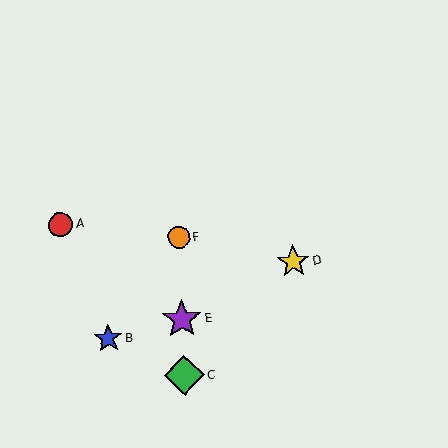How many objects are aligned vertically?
3 objects (C, E, F) are aligned vertically.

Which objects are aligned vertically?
Objects C, E, F are aligned vertically.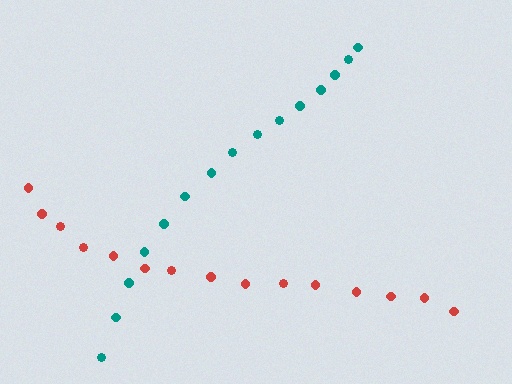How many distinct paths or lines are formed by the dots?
There are 2 distinct paths.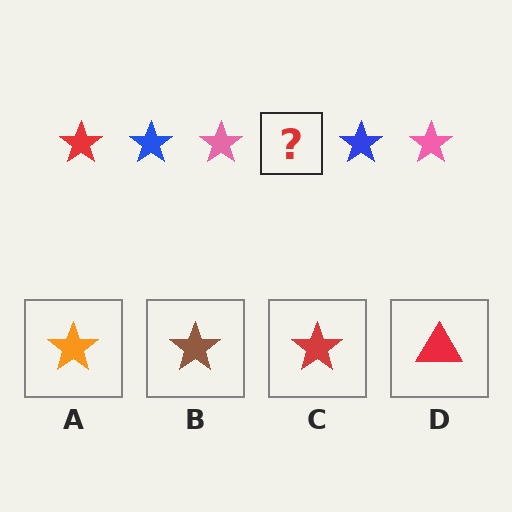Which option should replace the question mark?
Option C.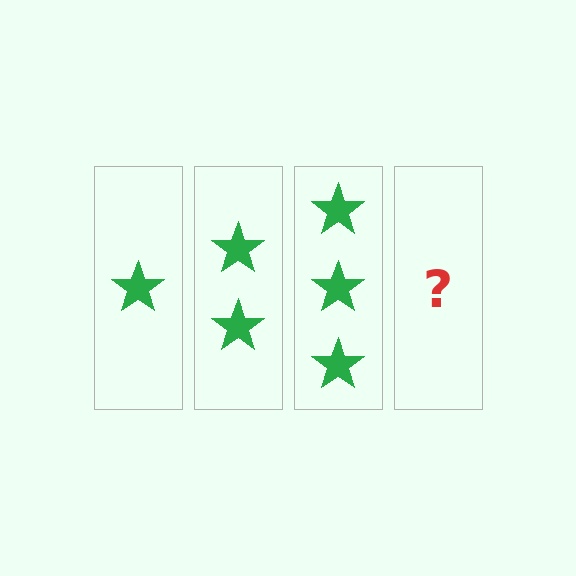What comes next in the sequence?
The next element should be 4 stars.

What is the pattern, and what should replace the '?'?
The pattern is that each step adds one more star. The '?' should be 4 stars.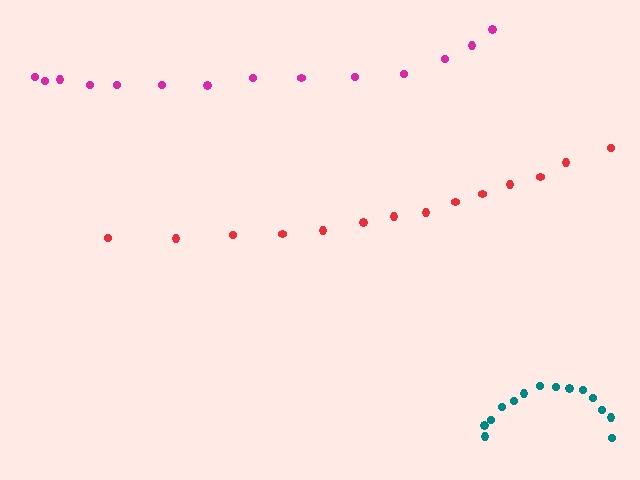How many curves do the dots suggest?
There are 3 distinct paths.